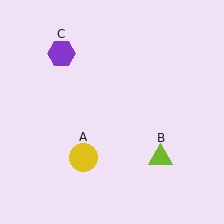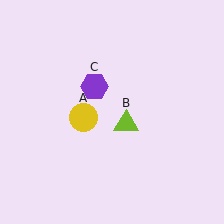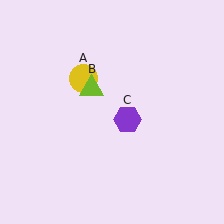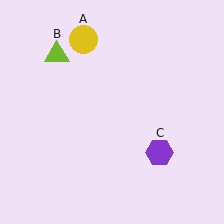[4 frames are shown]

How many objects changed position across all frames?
3 objects changed position: yellow circle (object A), lime triangle (object B), purple hexagon (object C).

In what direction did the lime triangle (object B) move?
The lime triangle (object B) moved up and to the left.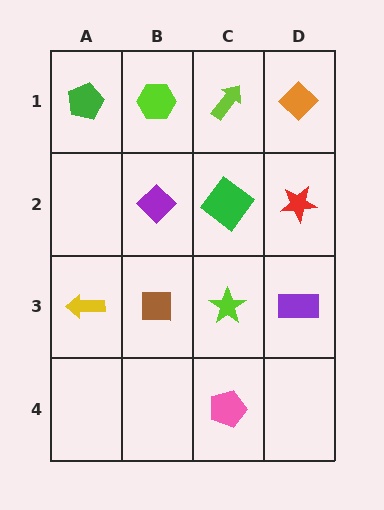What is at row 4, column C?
A pink pentagon.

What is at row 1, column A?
A green pentagon.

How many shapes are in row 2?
3 shapes.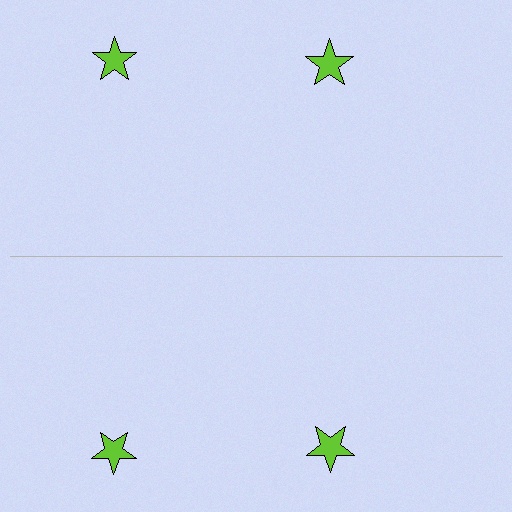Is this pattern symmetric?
Yes, this pattern has bilateral (reflection) symmetry.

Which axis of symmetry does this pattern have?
The pattern has a horizontal axis of symmetry running through the center of the image.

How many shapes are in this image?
There are 4 shapes in this image.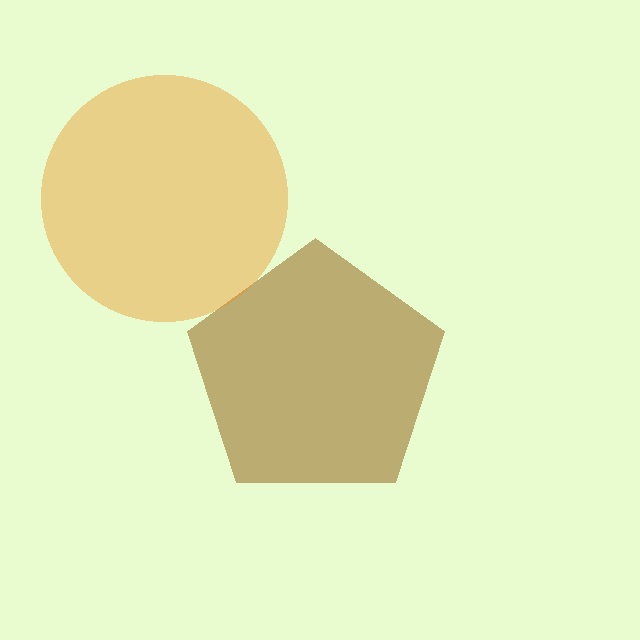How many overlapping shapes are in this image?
There are 2 overlapping shapes in the image.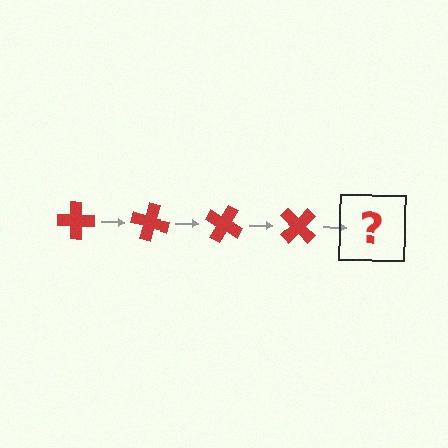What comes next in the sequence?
The next element should be a red cross rotated 60 degrees.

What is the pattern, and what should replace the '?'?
The pattern is that the cross rotates 15 degrees each step. The '?' should be a red cross rotated 60 degrees.